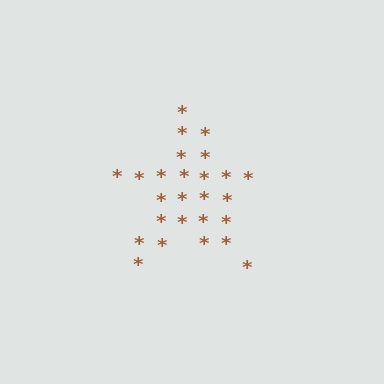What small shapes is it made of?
It is made of small asterisks.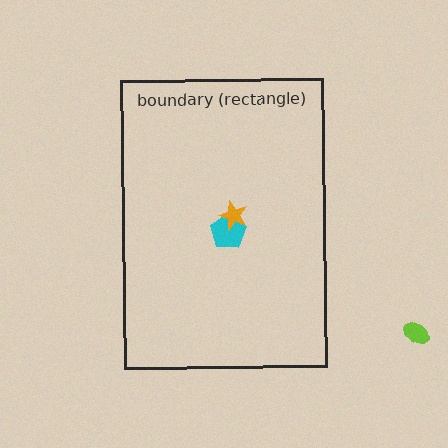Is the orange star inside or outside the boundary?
Inside.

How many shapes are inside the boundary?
2 inside, 1 outside.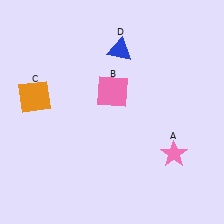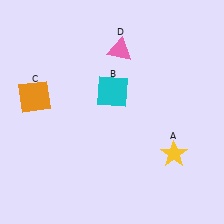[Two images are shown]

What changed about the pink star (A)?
In Image 1, A is pink. In Image 2, it changed to yellow.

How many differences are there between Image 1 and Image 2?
There are 3 differences between the two images.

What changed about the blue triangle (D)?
In Image 1, D is blue. In Image 2, it changed to pink.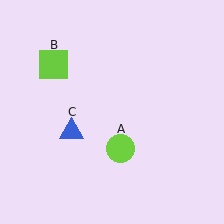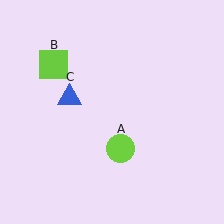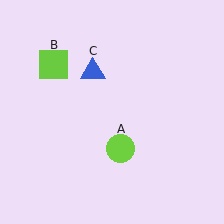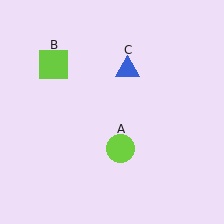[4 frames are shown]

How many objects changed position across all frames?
1 object changed position: blue triangle (object C).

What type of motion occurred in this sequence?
The blue triangle (object C) rotated clockwise around the center of the scene.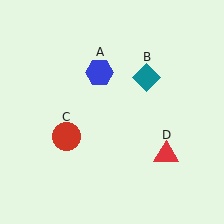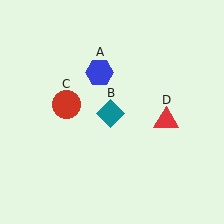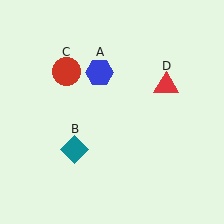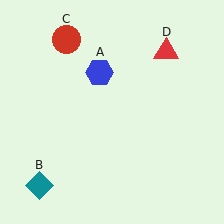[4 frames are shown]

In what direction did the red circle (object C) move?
The red circle (object C) moved up.